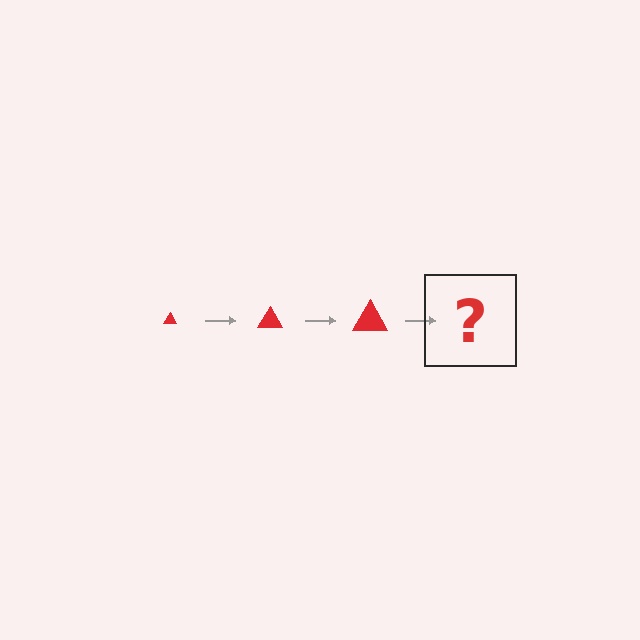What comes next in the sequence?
The next element should be a red triangle, larger than the previous one.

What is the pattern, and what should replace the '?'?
The pattern is that the triangle gets progressively larger each step. The '?' should be a red triangle, larger than the previous one.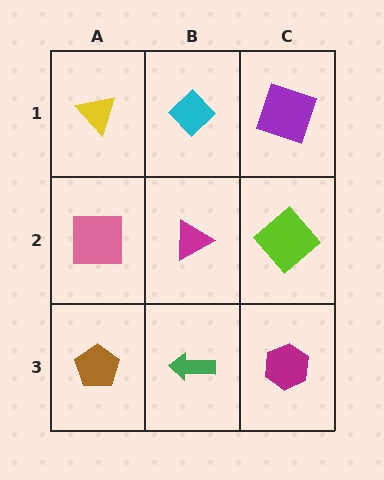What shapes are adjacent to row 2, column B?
A cyan diamond (row 1, column B), a green arrow (row 3, column B), a pink square (row 2, column A), a lime diamond (row 2, column C).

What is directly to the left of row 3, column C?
A green arrow.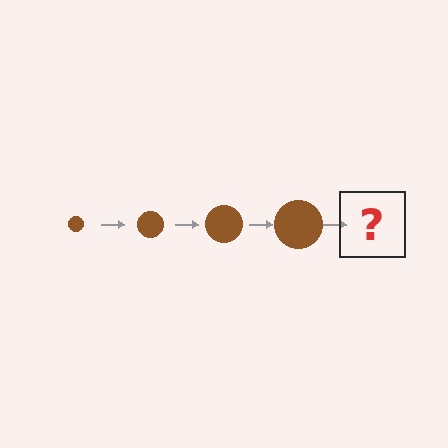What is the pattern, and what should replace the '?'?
The pattern is that the circle gets progressively larger each step. The '?' should be a brown circle, larger than the previous one.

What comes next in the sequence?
The next element should be a brown circle, larger than the previous one.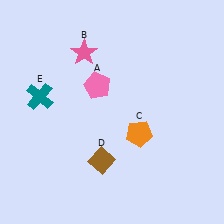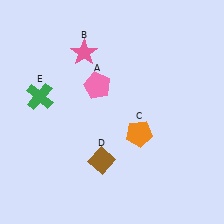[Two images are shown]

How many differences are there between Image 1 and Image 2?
There is 1 difference between the two images.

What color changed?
The cross (E) changed from teal in Image 1 to green in Image 2.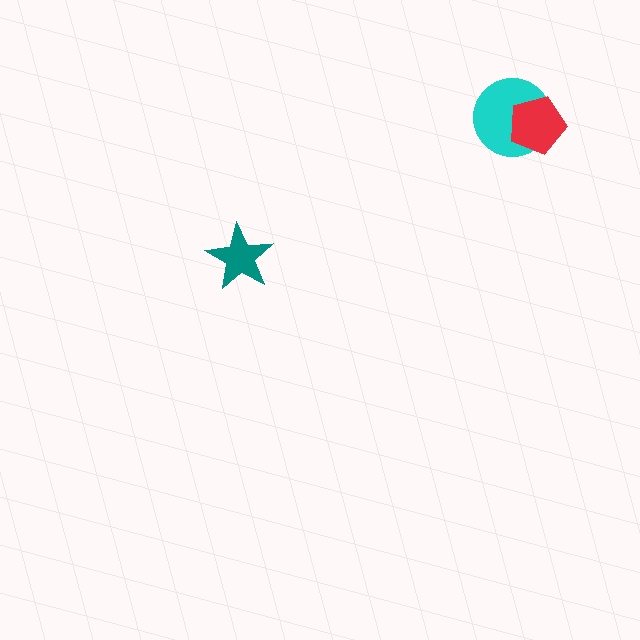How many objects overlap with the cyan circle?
1 object overlaps with the cyan circle.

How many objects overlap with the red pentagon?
1 object overlaps with the red pentagon.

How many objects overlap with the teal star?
0 objects overlap with the teal star.